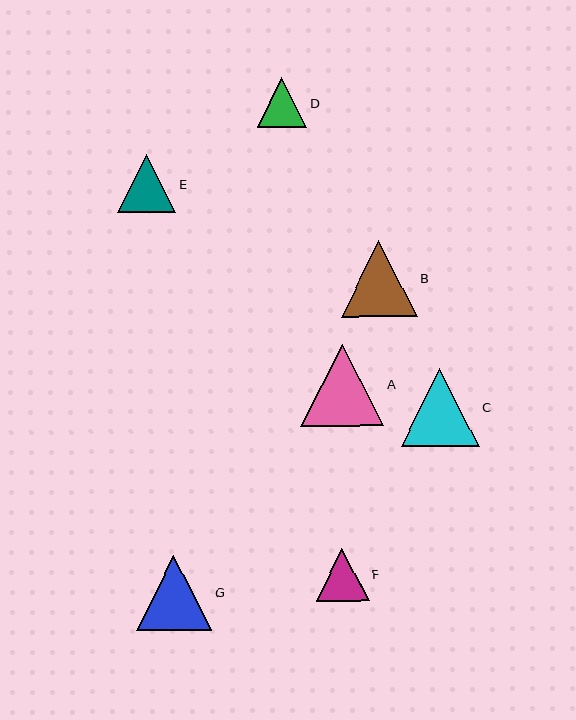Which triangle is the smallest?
Triangle D is the smallest with a size of approximately 50 pixels.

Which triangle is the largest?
Triangle A is the largest with a size of approximately 83 pixels.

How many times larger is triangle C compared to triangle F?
Triangle C is approximately 1.5 times the size of triangle F.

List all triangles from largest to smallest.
From largest to smallest: A, C, B, G, E, F, D.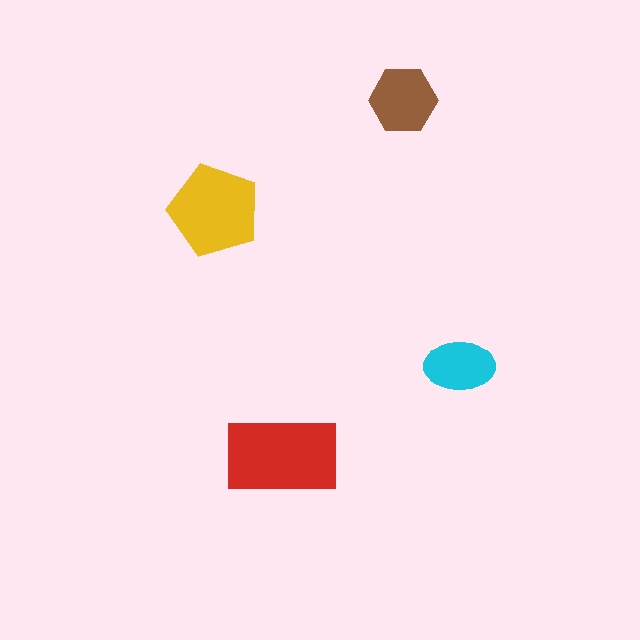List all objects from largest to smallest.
The red rectangle, the yellow pentagon, the brown hexagon, the cyan ellipse.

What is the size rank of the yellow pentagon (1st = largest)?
2nd.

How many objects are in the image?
There are 4 objects in the image.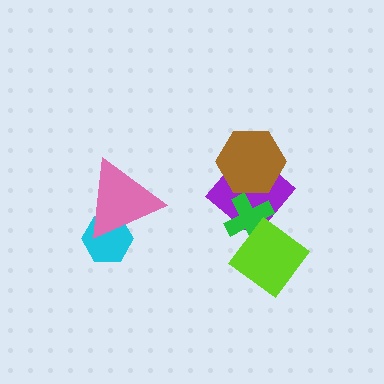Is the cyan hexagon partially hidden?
Yes, it is partially covered by another shape.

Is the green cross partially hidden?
Yes, it is partially covered by another shape.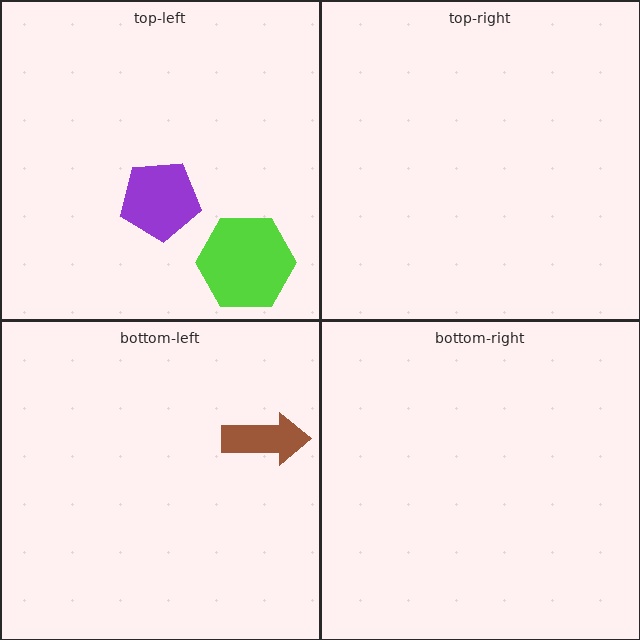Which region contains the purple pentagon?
The top-left region.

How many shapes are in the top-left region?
2.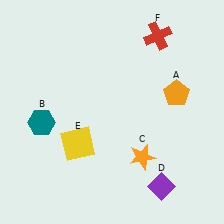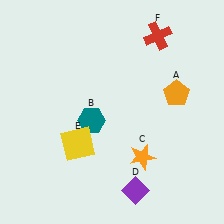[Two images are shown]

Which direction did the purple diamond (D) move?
The purple diamond (D) moved left.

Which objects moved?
The objects that moved are: the teal hexagon (B), the purple diamond (D).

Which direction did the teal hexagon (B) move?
The teal hexagon (B) moved right.